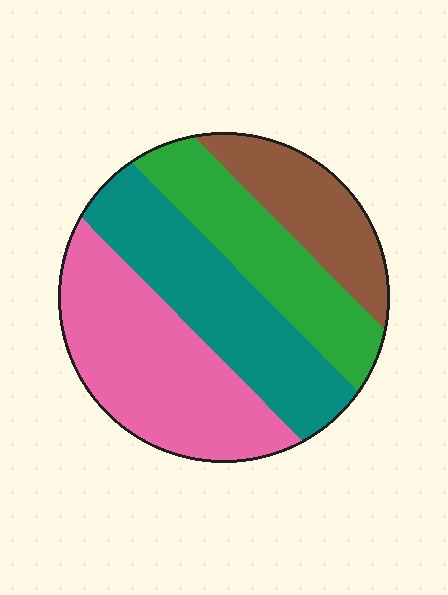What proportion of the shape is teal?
Teal covers around 30% of the shape.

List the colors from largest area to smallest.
From largest to smallest: pink, teal, green, brown.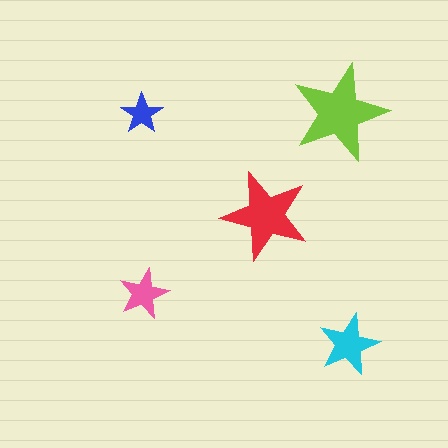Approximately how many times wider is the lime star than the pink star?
About 2 times wider.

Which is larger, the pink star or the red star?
The red one.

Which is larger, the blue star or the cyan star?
The cyan one.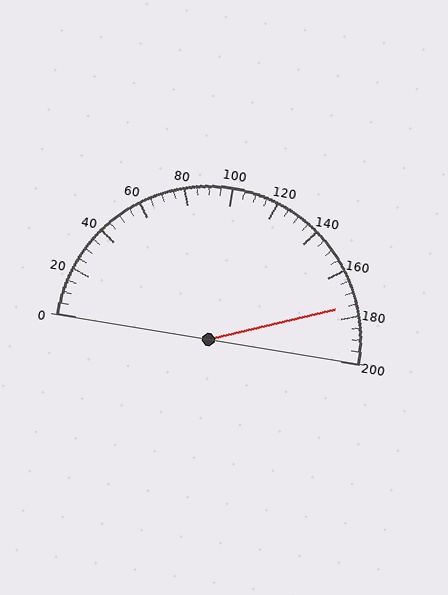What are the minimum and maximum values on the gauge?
The gauge ranges from 0 to 200.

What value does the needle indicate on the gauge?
The needle indicates approximately 175.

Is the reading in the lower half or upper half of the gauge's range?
The reading is in the upper half of the range (0 to 200).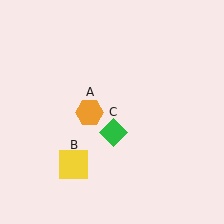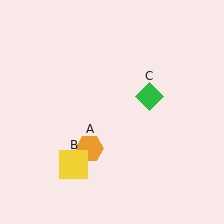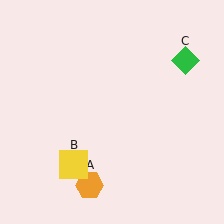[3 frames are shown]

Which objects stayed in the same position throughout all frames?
Yellow square (object B) remained stationary.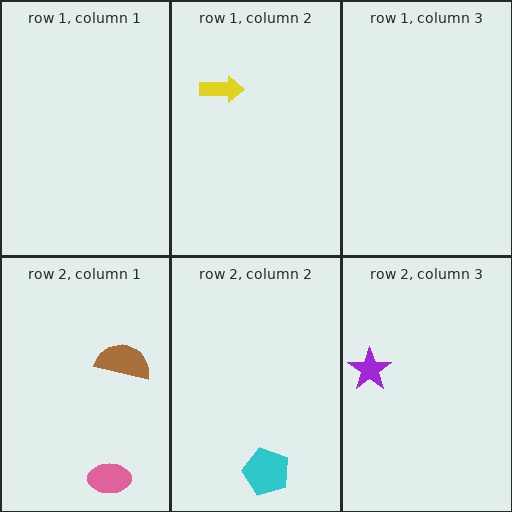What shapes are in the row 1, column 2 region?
The yellow arrow.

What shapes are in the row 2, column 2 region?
The cyan pentagon.